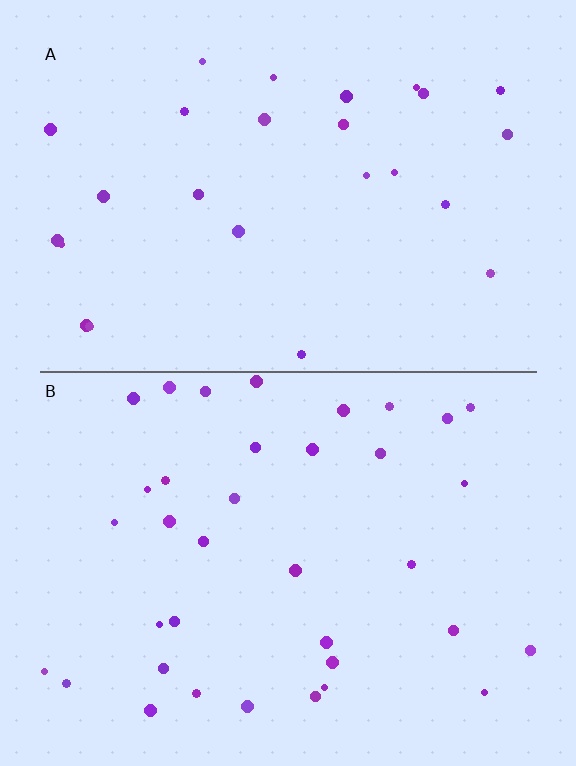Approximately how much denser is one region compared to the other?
Approximately 1.4× — region B over region A.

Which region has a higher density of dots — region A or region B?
B (the bottom).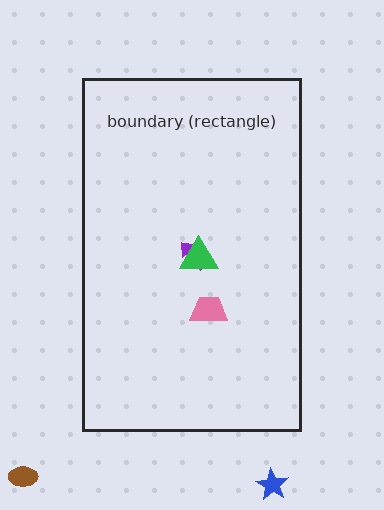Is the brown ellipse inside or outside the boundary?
Outside.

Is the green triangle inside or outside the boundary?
Inside.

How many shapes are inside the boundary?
3 inside, 2 outside.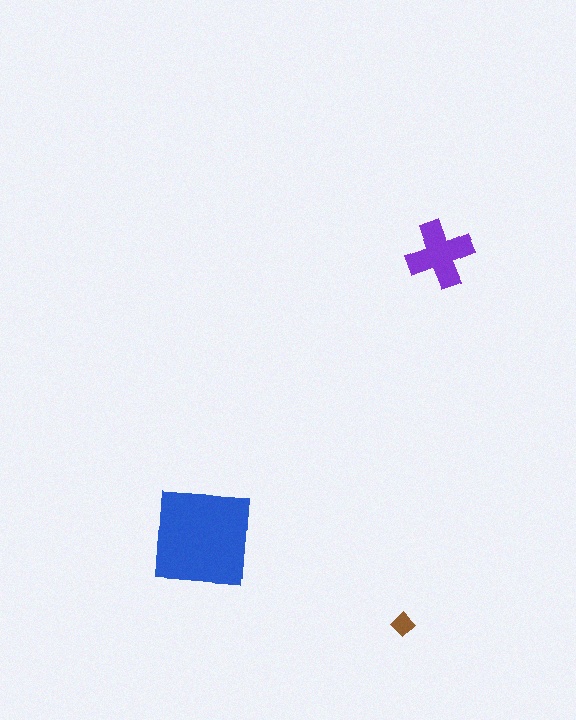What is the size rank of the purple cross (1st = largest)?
2nd.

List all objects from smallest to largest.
The brown diamond, the purple cross, the blue square.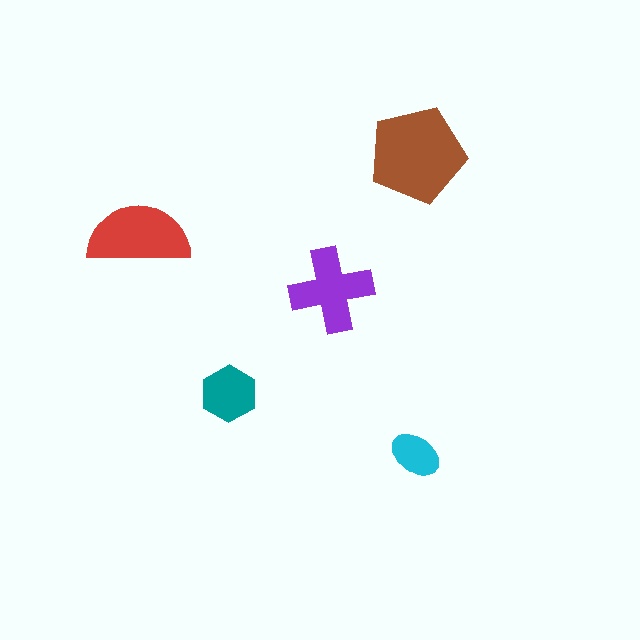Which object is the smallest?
The cyan ellipse.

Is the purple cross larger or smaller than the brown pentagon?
Smaller.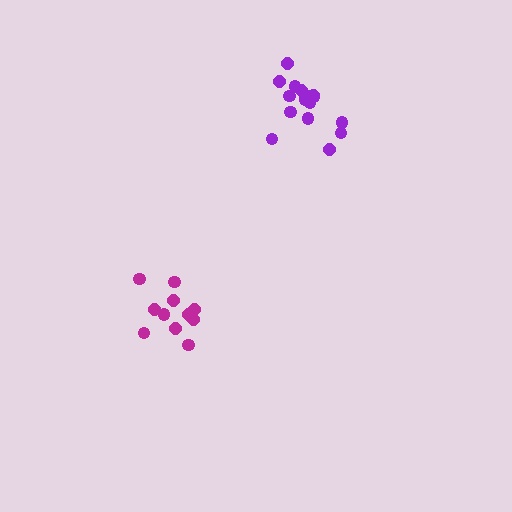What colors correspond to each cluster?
The clusters are colored: purple, magenta.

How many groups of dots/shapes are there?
There are 2 groups.